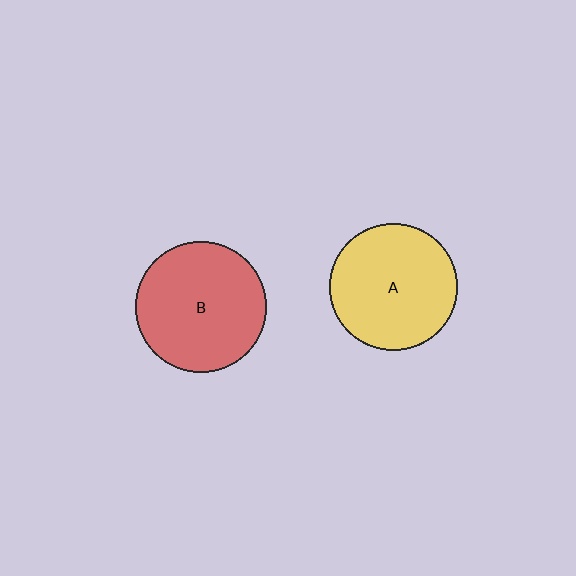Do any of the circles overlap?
No, none of the circles overlap.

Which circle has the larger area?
Circle B (red).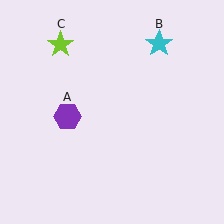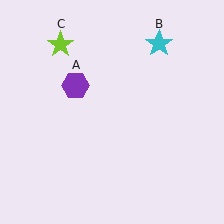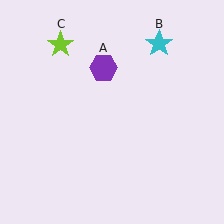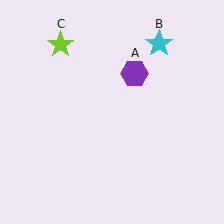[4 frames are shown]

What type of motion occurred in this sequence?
The purple hexagon (object A) rotated clockwise around the center of the scene.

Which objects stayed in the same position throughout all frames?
Cyan star (object B) and lime star (object C) remained stationary.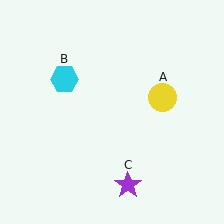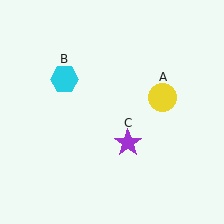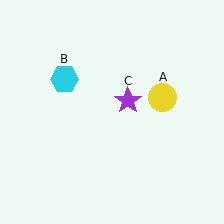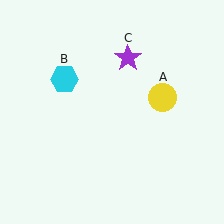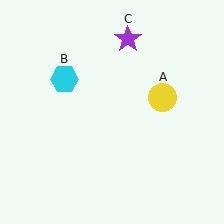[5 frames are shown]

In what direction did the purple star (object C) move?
The purple star (object C) moved up.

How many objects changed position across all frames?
1 object changed position: purple star (object C).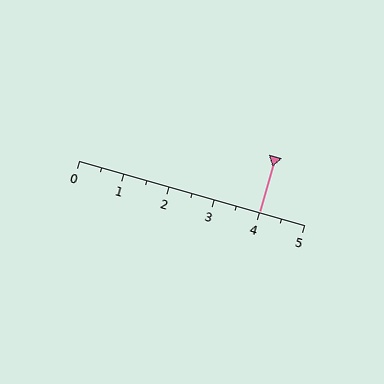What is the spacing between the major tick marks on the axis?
The major ticks are spaced 1 apart.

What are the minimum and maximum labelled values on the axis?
The axis runs from 0 to 5.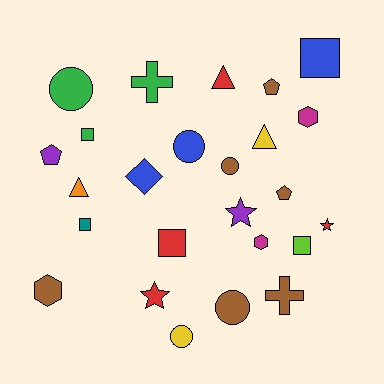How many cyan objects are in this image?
There are no cyan objects.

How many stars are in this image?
There are 3 stars.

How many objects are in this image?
There are 25 objects.